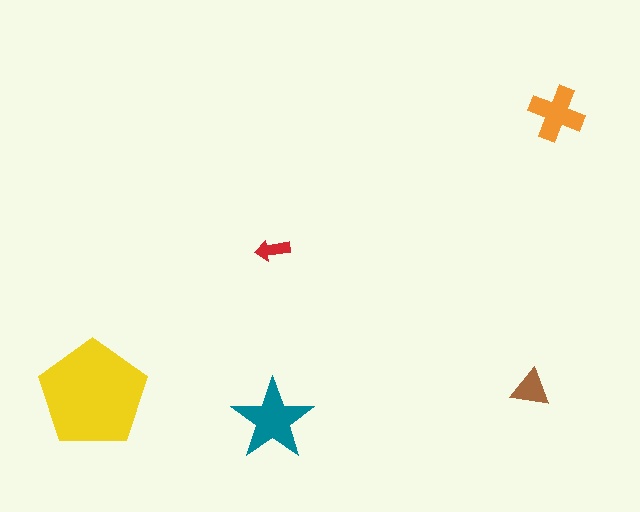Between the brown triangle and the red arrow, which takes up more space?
The brown triangle.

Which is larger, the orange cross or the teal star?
The teal star.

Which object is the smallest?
The red arrow.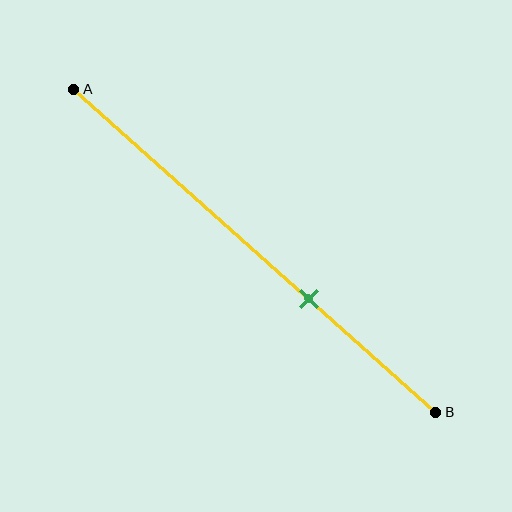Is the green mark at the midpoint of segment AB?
No, the mark is at about 65% from A, not at the 50% midpoint.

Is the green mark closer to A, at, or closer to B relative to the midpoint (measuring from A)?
The green mark is closer to point B than the midpoint of segment AB.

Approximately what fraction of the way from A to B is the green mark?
The green mark is approximately 65% of the way from A to B.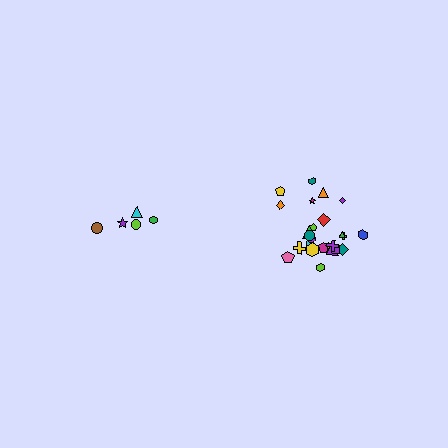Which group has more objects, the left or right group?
The right group.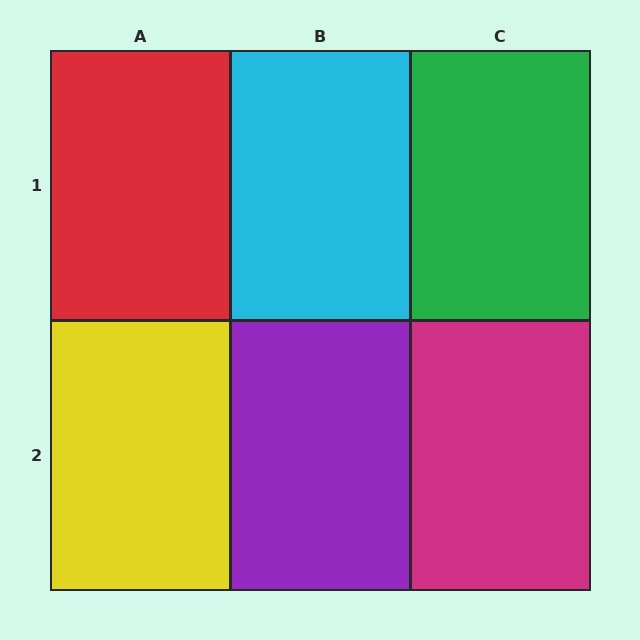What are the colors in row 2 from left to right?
Yellow, purple, magenta.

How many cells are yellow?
1 cell is yellow.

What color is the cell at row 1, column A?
Red.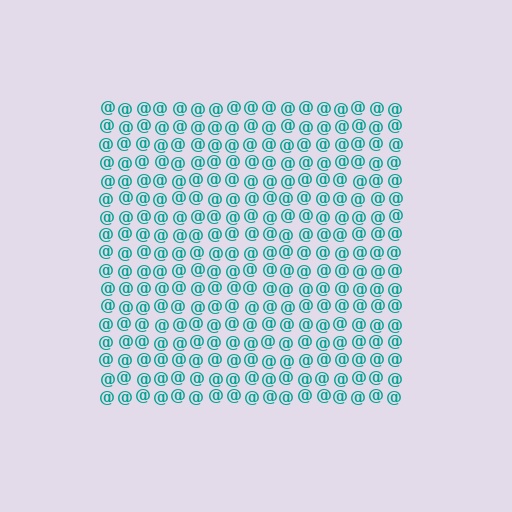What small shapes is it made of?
It is made of small at signs.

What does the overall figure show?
The overall figure shows a square.